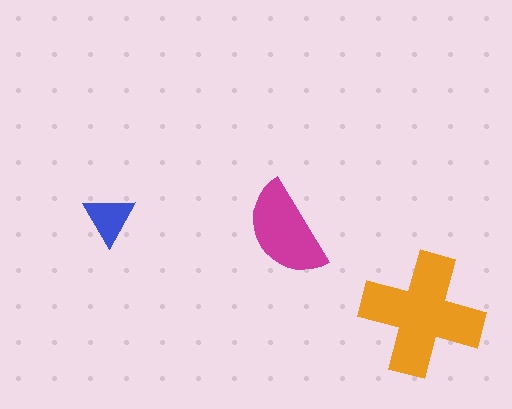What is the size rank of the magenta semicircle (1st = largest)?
2nd.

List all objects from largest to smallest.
The orange cross, the magenta semicircle, the blue triangle.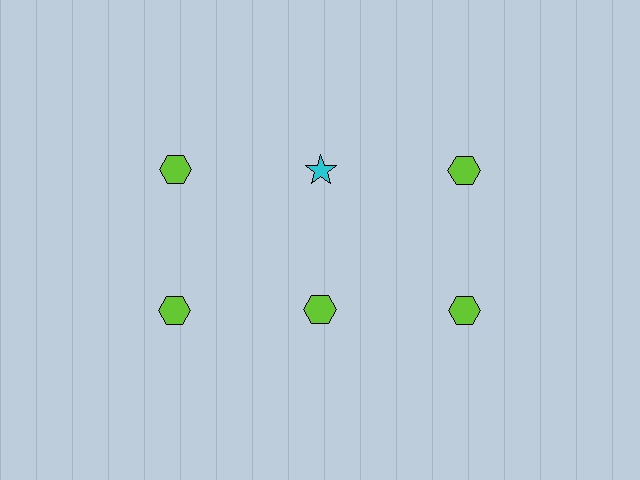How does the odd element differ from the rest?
It differs in both color (cyan instead of lime) and shape (star instead of hexagon).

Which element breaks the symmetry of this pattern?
The cyan star in the top row, second from left column breaks the symmetry. All other shapes are lime hexagons.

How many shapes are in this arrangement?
There are 6 shapes arranged in a grid pattern.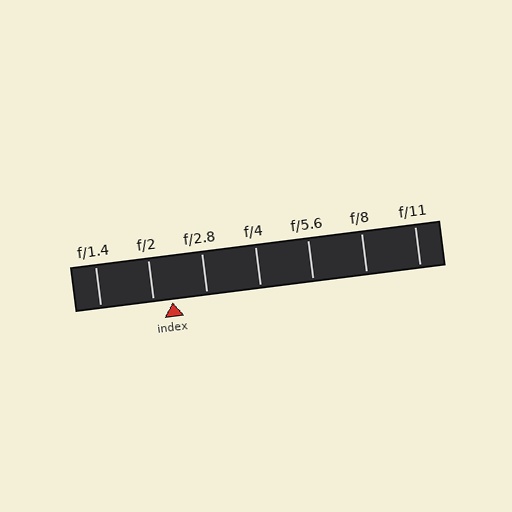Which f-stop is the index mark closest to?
The index mark is closest to f/2.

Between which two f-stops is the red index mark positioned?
The index mark is between f/2 and f/2.8.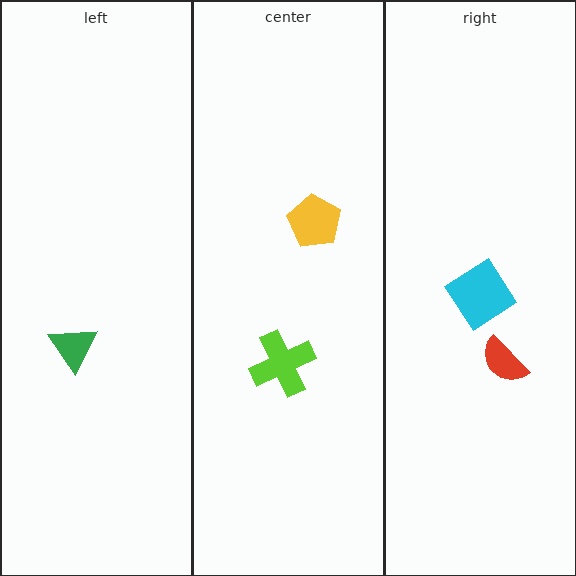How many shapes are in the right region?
2.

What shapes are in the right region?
The cyan diamond, the red semicircle.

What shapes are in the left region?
The green triangle.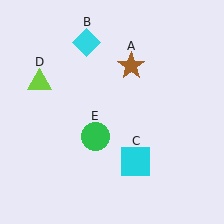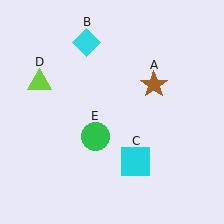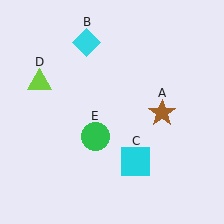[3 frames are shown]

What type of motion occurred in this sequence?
The brown star (object A) rotated clockwise around the center of the scene.